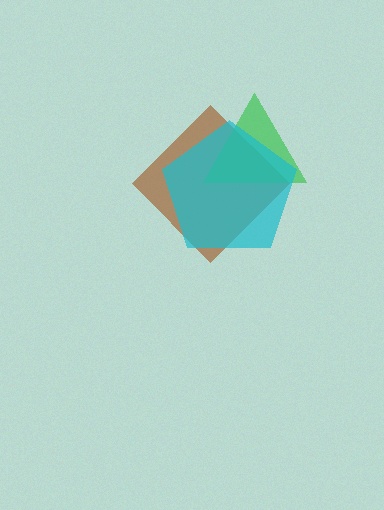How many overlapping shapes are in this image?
There are 3 overlapping shapes in the image.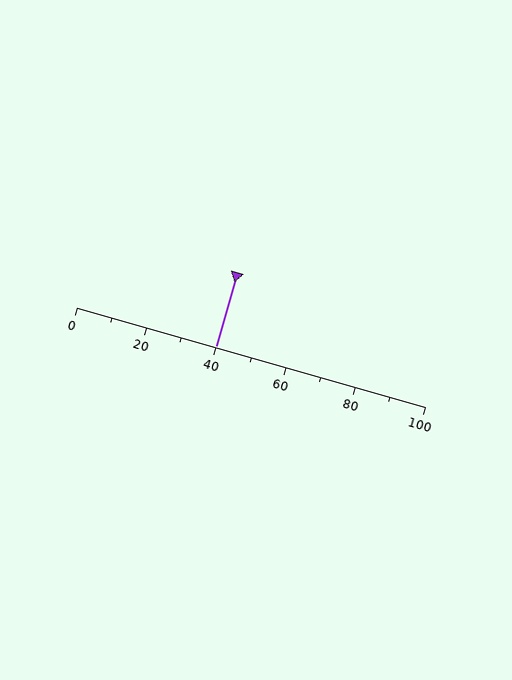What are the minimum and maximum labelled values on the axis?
The axis runs from 0 to 100.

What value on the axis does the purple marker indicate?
The marker indicates approximately 40.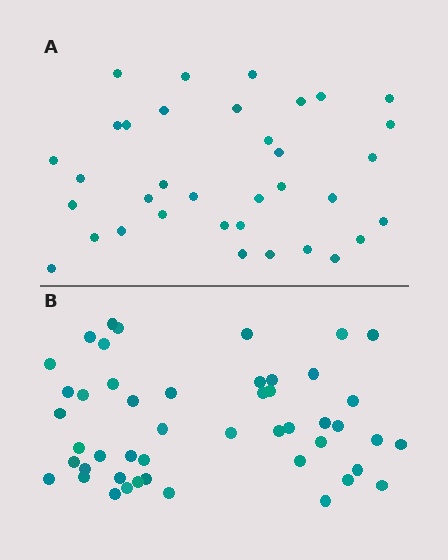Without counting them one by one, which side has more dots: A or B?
Region B (the bottom region) has more dots.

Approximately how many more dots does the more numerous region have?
Region B has approximately 15 more dots than region A.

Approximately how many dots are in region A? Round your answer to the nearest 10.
About 40 dots. (The exact count is 35, which rounds to 40.)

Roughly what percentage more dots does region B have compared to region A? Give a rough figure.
About 35% more.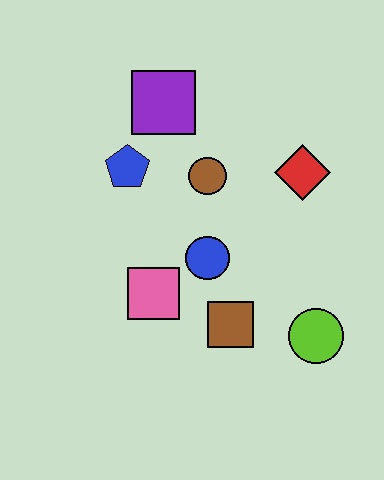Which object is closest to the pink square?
The blue circle is closest to the pink square.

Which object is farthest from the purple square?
The lime circle is farthest from the purple square.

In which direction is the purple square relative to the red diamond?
The purple square is to the left of the red diamond.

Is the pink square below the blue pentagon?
Yes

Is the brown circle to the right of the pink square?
Yes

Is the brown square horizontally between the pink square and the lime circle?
Yes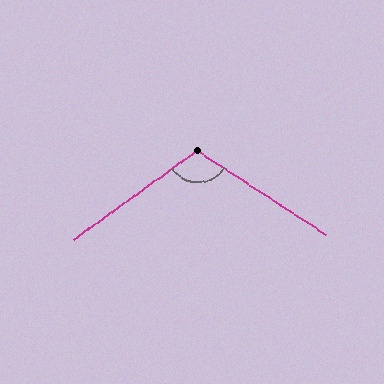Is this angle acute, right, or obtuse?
It is obtuse.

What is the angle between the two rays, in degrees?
Approximately 111 degrees.